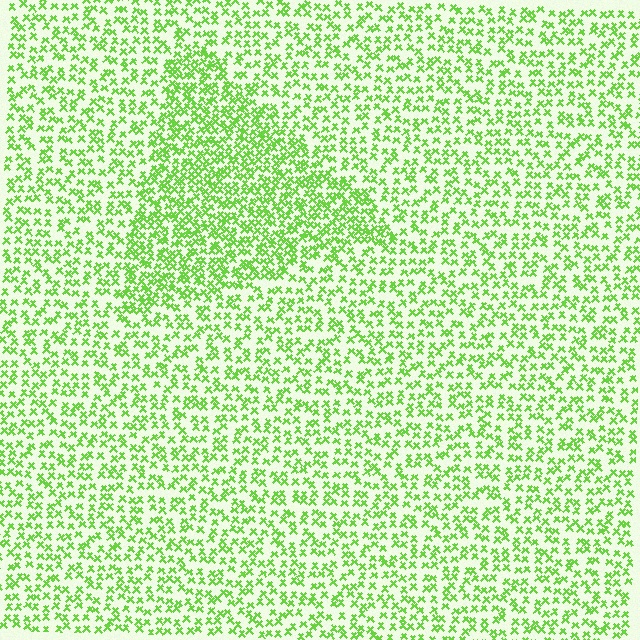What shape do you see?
I see a triangle.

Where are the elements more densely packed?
The elements are more densely packed inside the triangle boundary.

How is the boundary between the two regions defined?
The boundary is defined by a change in element density (approximately 1.8x ratio). All elements are the same color, size, and shape.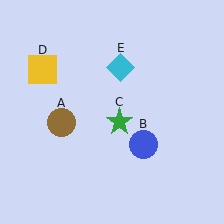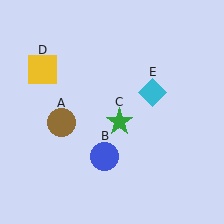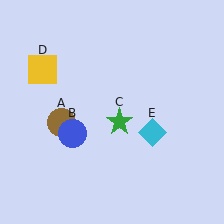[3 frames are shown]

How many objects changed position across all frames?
2 objects changed position: blue circle (object B), cyan diamond (object E).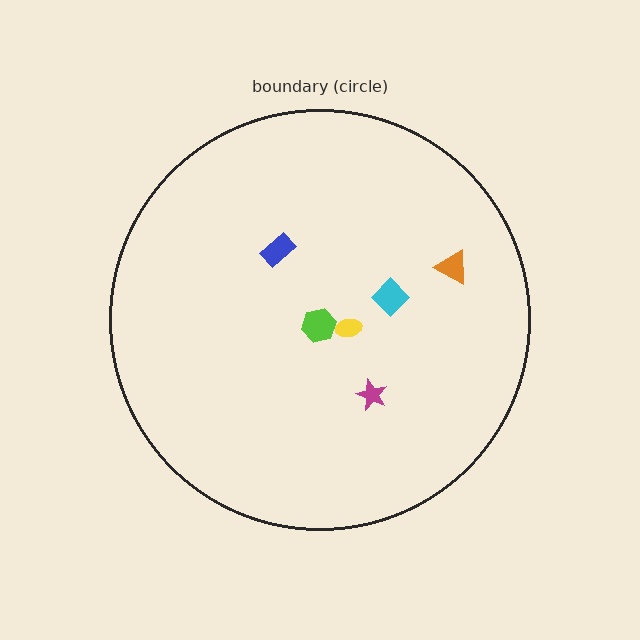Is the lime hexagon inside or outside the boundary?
Inside.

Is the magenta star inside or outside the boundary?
Inside.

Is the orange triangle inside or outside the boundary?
Inside.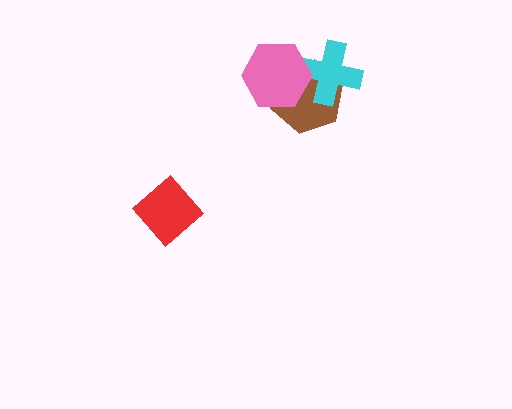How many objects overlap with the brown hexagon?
2 objects overlap with the brown hexagon.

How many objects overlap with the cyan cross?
2 objects overlap with the cyan cross.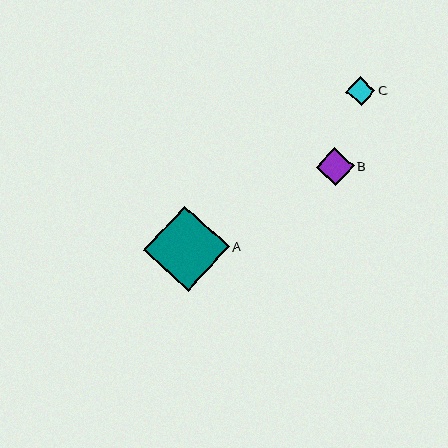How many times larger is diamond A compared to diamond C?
Diamond A is approximately 2.9 times the size of diamond C.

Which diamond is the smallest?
Diamond C is the smallest with a size of approximately 29 pixels.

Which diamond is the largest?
Diamond A is the largest with a size of approximately 85 pixels.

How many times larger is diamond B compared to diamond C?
Diamond B is approximately 1.3 times the size of diamond C.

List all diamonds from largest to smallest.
From largest to smallest: A, B, C.